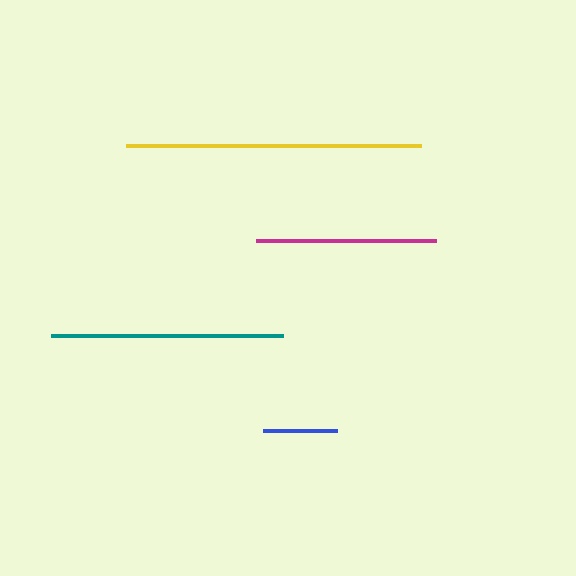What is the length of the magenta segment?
The magenta segment is approximately 180 pixels long.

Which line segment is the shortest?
The blue line is the shortest at approximately 74 pixels.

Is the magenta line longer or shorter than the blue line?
The magenta line is longer than the blue line.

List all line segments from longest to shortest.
From longest to shortest: yellow, teal, magenta, blue.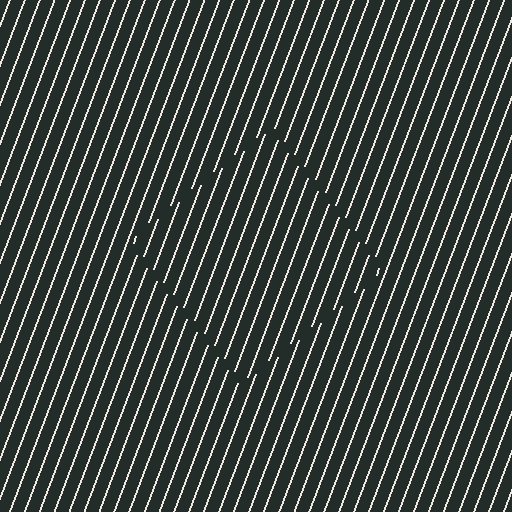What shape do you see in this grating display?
An illusory square. The interior of the shape contains the same grating, shifted by half a period — the contour is defined by the phase discontinuity where line-ends from the inner and outer gratings abut.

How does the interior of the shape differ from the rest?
The interior of the shape contains the same grating, shifted by half a period — the contour is defined by the phase discontinuity where line-ends from the inner and outer gratings abut.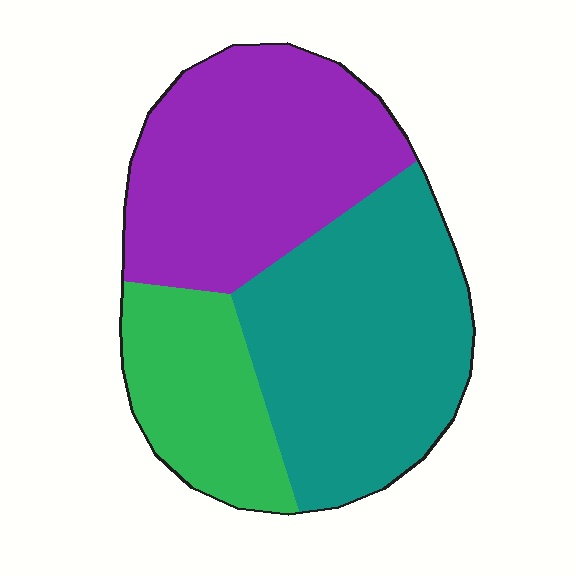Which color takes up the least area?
Green, at roughly 20%.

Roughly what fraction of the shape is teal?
Teal takes up about two fifths (2/5) of the shape.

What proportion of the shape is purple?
Purple takes up about three eighths (3/8) of the shape.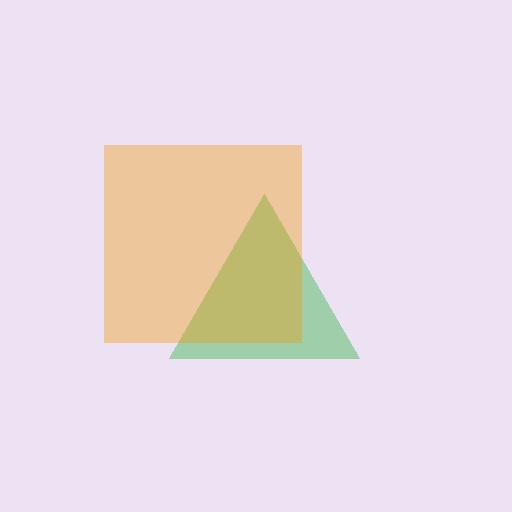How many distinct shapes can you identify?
There are 2 distinct shapes: a green triangle, an orange square.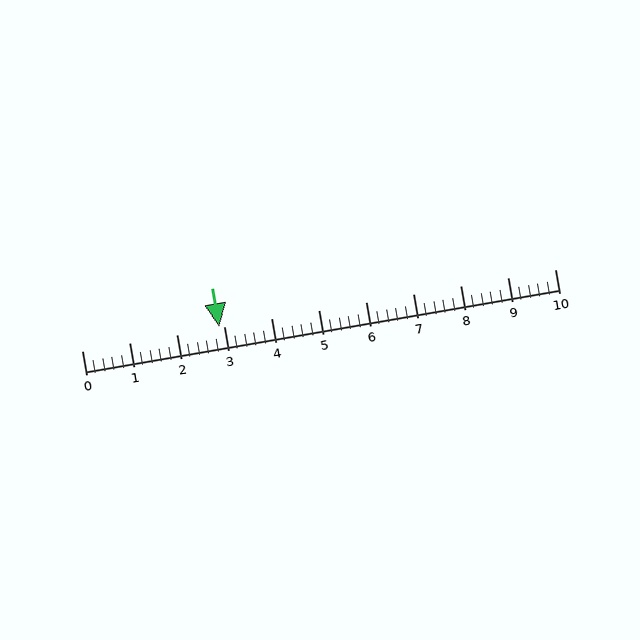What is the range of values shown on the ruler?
The ruler shows values from 0 to 10.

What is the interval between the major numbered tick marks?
The major tick marks are spaced 1 units apart.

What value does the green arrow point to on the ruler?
The green arrow points to approximately 2.9.